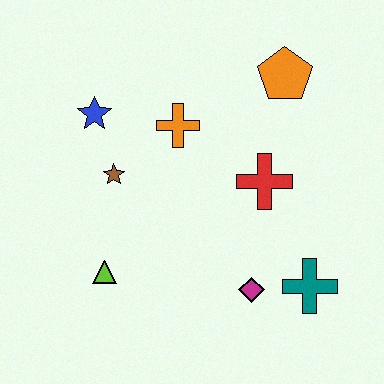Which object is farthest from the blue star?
The teal cross is farthest from the blue star.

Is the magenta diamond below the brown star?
Yes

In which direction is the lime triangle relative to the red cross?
The lime triangle is to the left of the red cross.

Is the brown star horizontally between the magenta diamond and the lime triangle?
Yes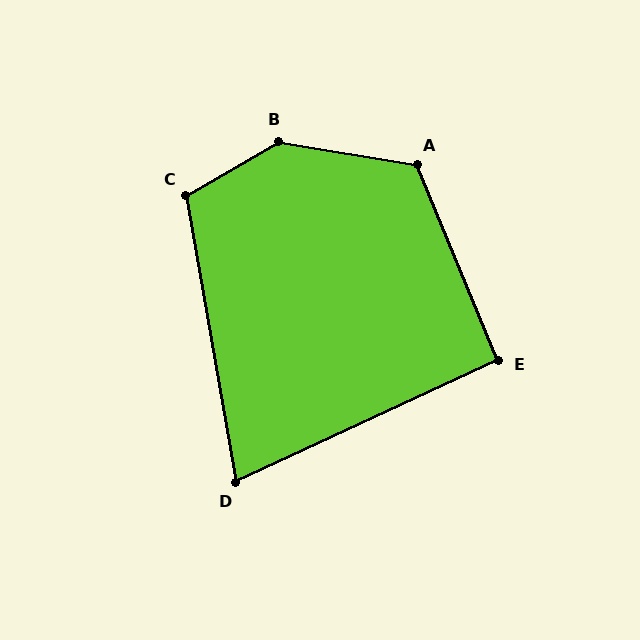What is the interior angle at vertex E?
Approximately 92 degrees (approximately right).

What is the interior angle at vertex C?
Approximately 110 degrees (obtuse).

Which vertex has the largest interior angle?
B, at approximately 140 degrees.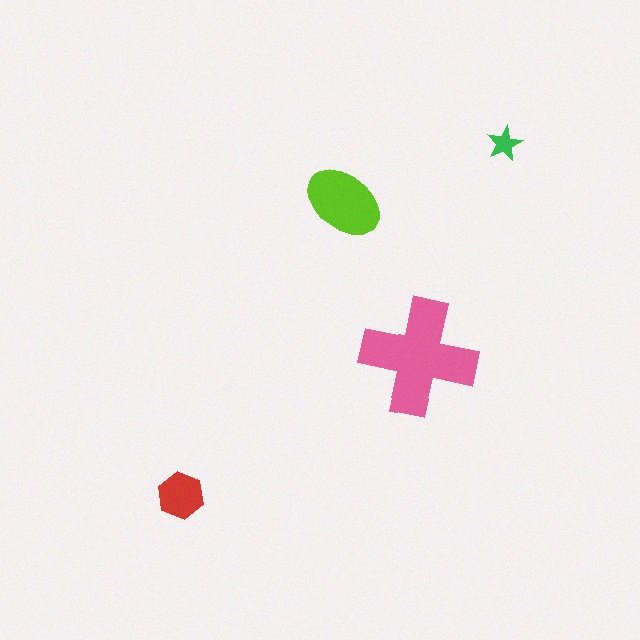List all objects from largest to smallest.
The pink cross, the lime ellipse, the red hexagon, the green star.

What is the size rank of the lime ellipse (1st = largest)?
2nd.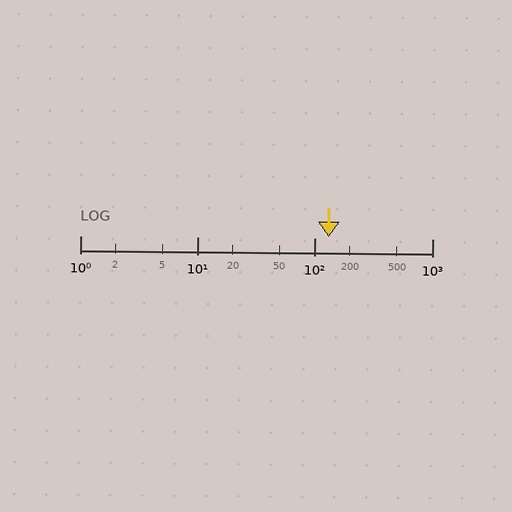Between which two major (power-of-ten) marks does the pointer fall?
The pointer is between 100 and 1000.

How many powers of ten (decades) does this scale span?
The scale spans 3 decades, from 1 to 1000.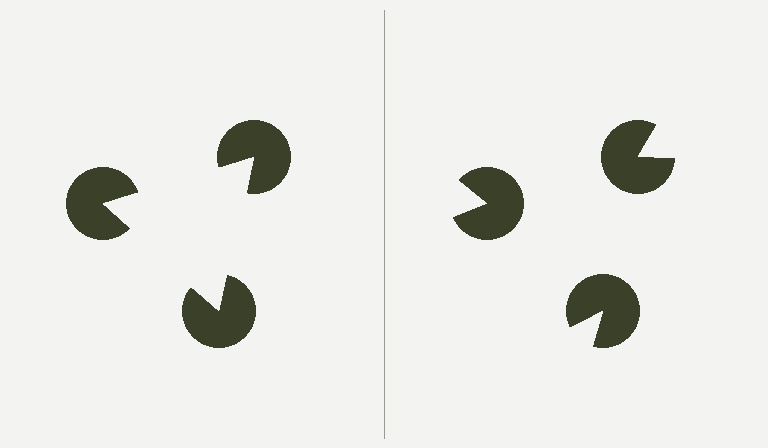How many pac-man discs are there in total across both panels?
6 — 3 on each side.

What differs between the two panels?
The pac-man discs are positioned identically on both sides; only the wedge orientations differ. On the left they align to a triangle; on the right they are misaligned.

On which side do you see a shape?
An illusory triangle appears on the left side. On the right side the wedge cuts are rotated, so no coherent shape forms.